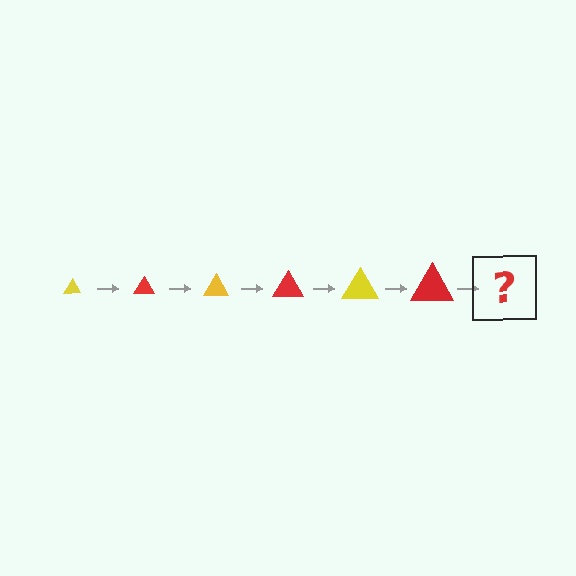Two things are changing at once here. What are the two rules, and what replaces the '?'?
The two rules are that the triangle grows larger each step and the color cycles through yellow and red. The '?' should be a yellow triangle, larger than the previous one.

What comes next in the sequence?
The next element should be a yellow triangle, larger than the previous one.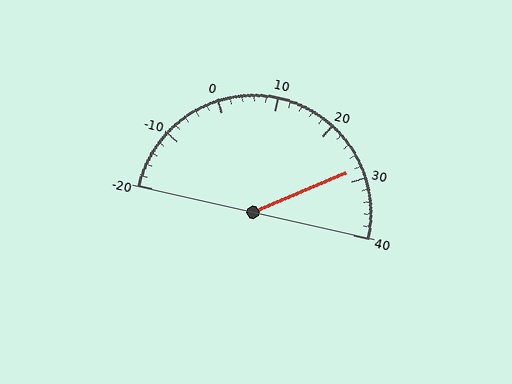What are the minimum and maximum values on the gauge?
The gauge ranges from -20 to 40.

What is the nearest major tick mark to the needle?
The nearest major tick mark is 30.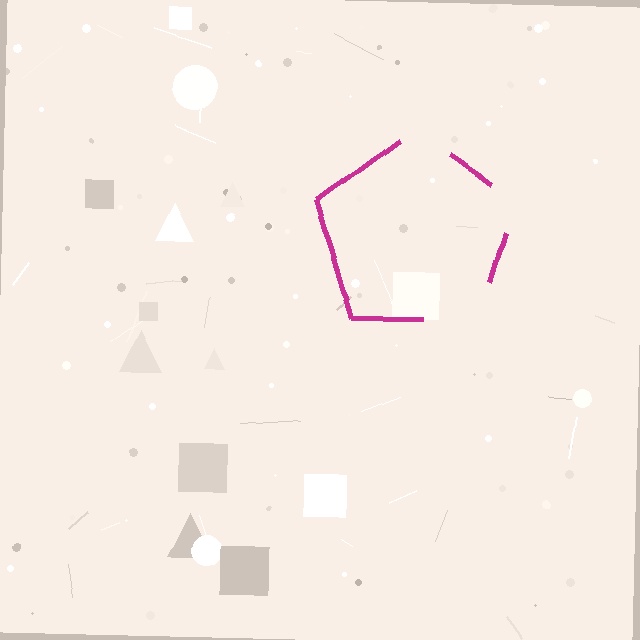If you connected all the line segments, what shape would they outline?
They would outline a pentagon.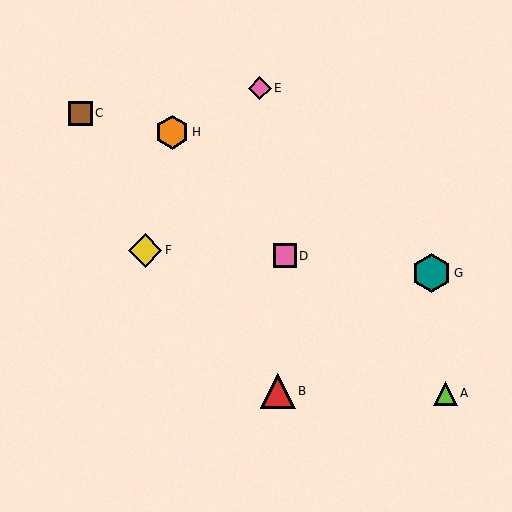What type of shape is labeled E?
Shape E is a pink diamond.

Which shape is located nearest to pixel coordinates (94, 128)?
The brown square (labeled C) at (80, 113) is nearest to that location.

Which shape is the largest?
The teal hexagon (labeled G) is the largest.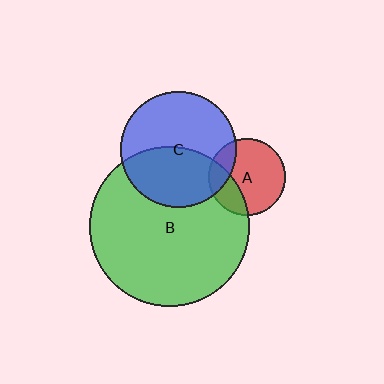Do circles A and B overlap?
Yes.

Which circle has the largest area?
Circle B (green).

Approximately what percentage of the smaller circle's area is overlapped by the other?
Approximately 25%.